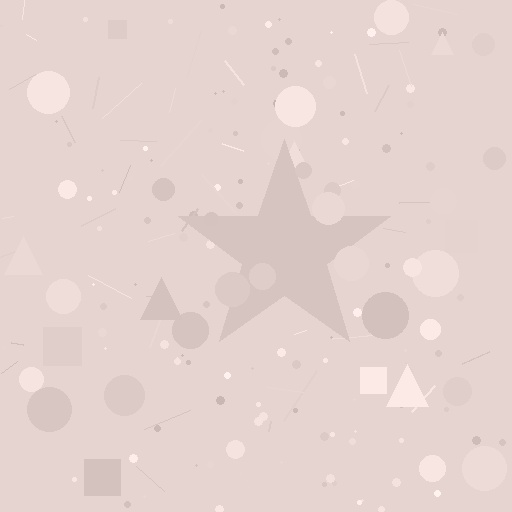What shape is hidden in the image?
A star is hidden in the image.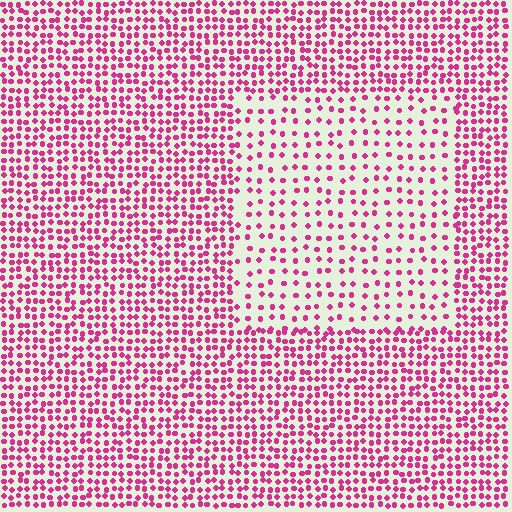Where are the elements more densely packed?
The elements are more densely packed outside the rectangle boundary.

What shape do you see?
I see a rectangle.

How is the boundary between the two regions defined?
The boundary is defined by a change in element density (approximately 2.2x ratio). All elements are the same color, size, and shape.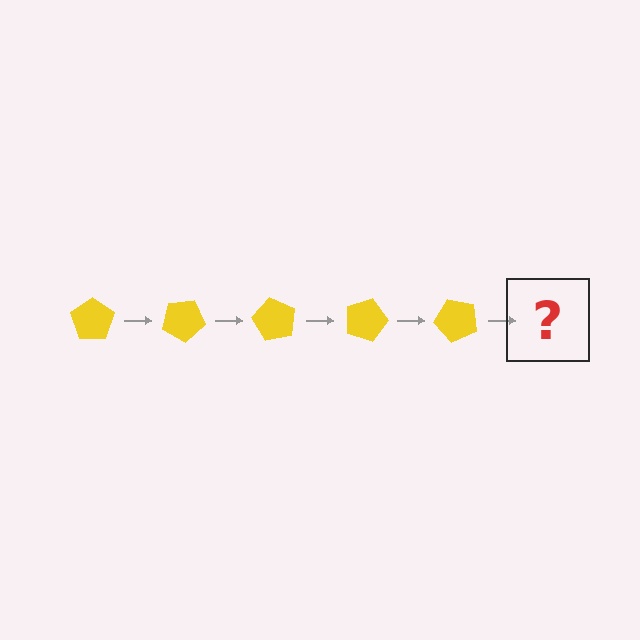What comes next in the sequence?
The next element should be a yellow pentagon rotated 150 degrees.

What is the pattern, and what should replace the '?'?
The pattern is that the pentagon rotates 30 degrees each step. The '?' should be a yellow pentagon rotated 150 degrees.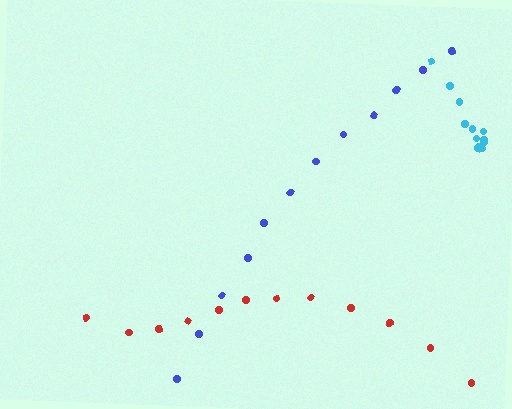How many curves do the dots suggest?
There are 3 distinct paths.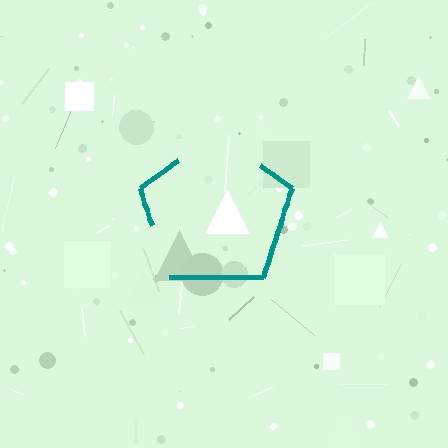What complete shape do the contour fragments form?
The contour fragments form a pentagon.